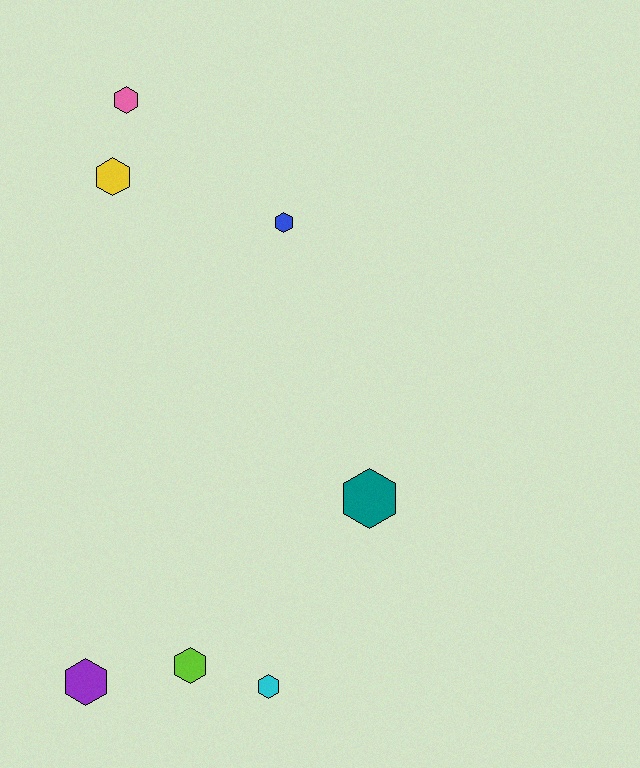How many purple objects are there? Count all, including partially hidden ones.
There is 1 purple object.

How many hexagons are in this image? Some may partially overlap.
There are 7 hexagons.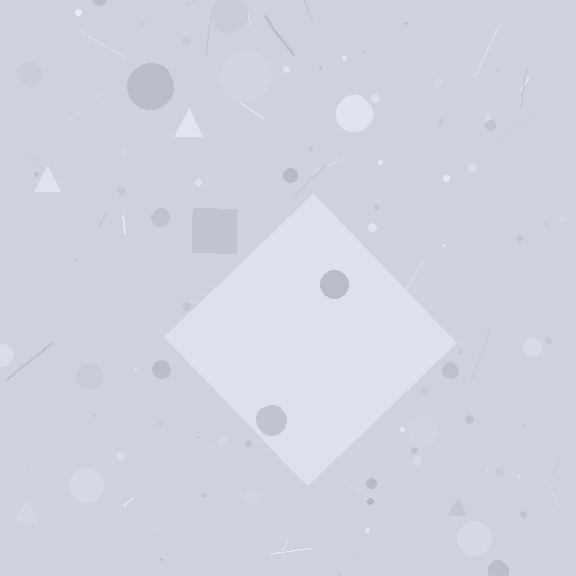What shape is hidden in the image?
A diamond is hidden in the image.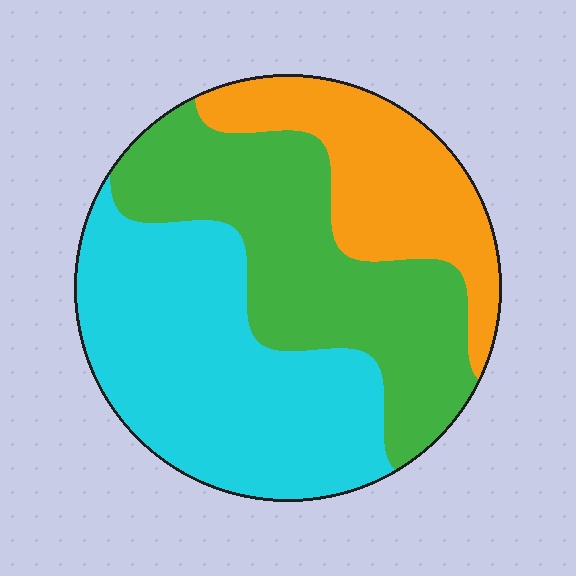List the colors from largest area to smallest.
From largest to smallest: cyan, green, orange.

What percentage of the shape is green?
Green takes up between a third and a half of the shape.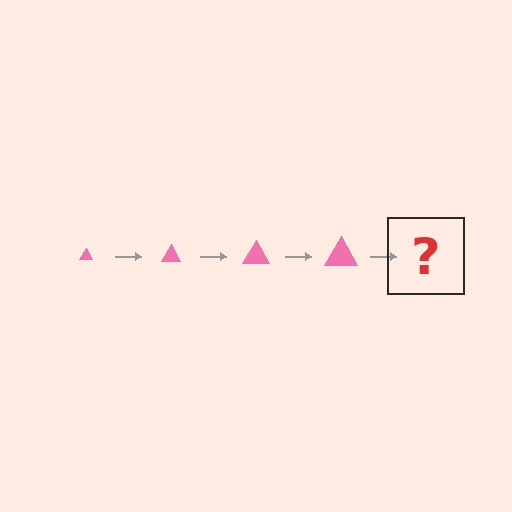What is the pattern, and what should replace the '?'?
The pattern is that the triangle gets progressively larger each step. The '?' should be a pink triangle, larger than the previous one.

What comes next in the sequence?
The next element should be a pink triangle, larger than the previous one.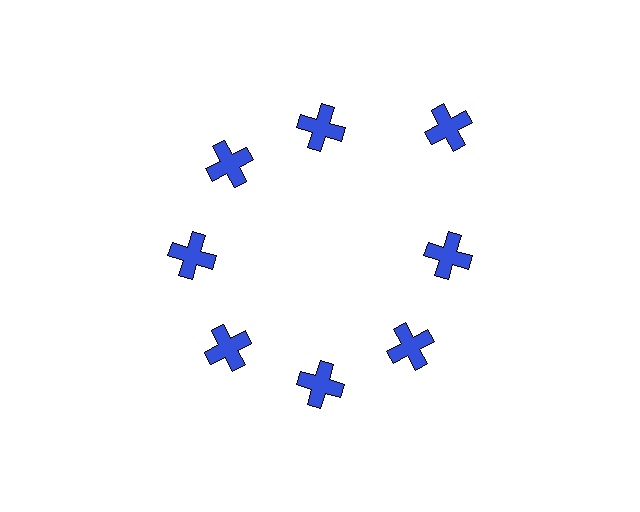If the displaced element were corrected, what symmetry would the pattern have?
It would have 8-fold rotational symmetry — the pattern would map onto itself every 45 degrees.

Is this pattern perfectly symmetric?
No. The 8 blue crosses are arranged in a ring, but one element near the 2 o'clock position is pushed outward from the center, breaking the 8-fold rotational symmetry.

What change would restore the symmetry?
The symmetry would be restored by moving it inward, back onto the ring so that all 8 crosses sit at equal angles and equal distance from the center.